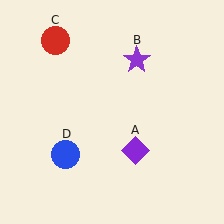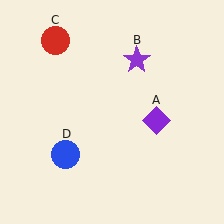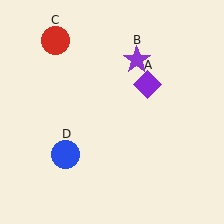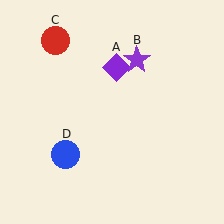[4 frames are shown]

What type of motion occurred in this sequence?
The purple diamond (object A) rotated counterclockwise around the center of the scene.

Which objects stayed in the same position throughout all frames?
Purple star (object B) and red circle (object C) and blue circle (object D) remained stationary.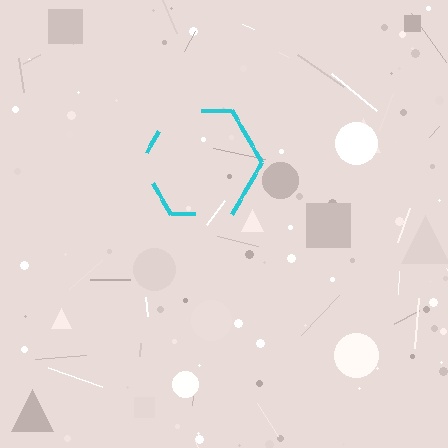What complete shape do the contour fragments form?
The contour fragments form a hexagon.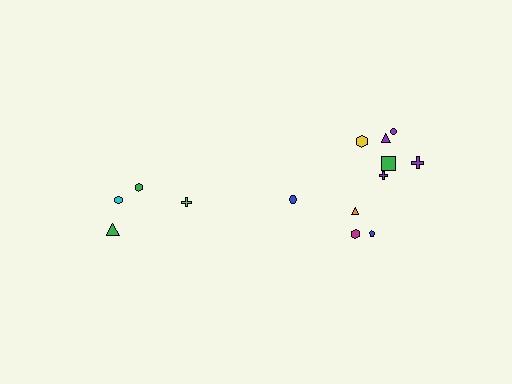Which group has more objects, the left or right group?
The right group.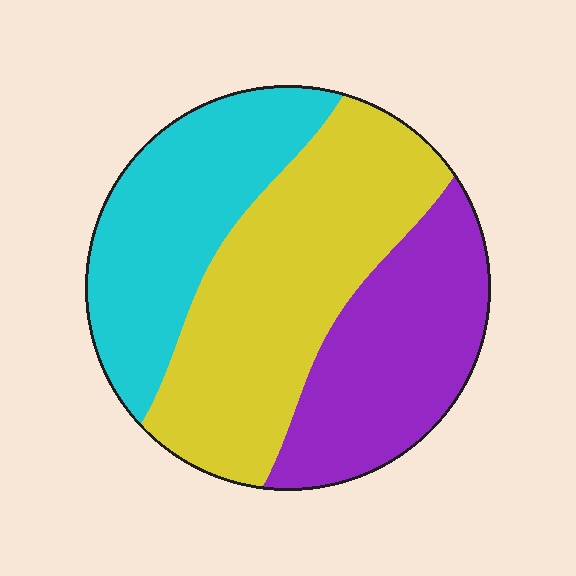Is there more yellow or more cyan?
Yellow.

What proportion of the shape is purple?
Purple covers about 30% of the shape.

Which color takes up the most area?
Yellow, at roughly 40%.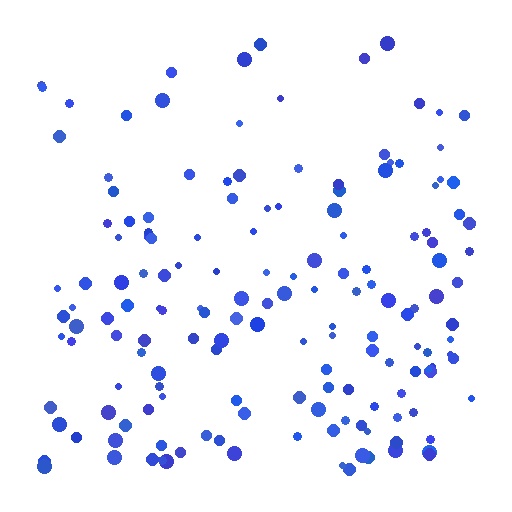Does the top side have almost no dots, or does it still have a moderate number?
Still a moderate number, just noticeably fewer than the bottom.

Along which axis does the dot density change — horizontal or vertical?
Vertical.